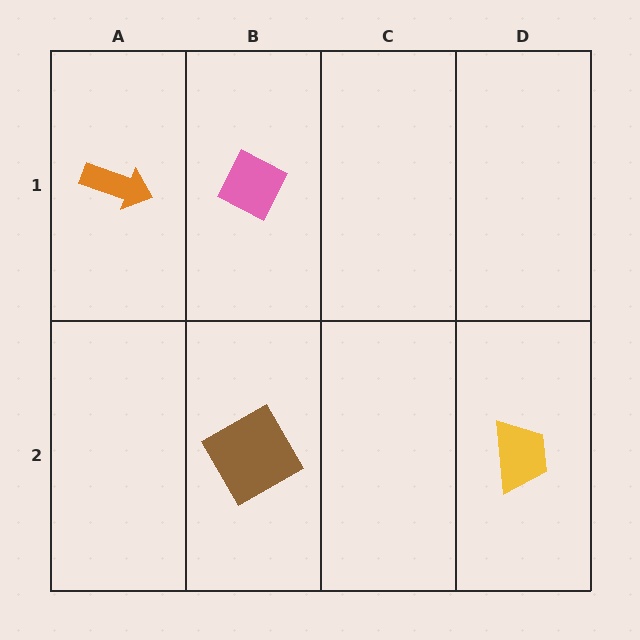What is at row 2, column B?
A brown square.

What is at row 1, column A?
An orange arrow.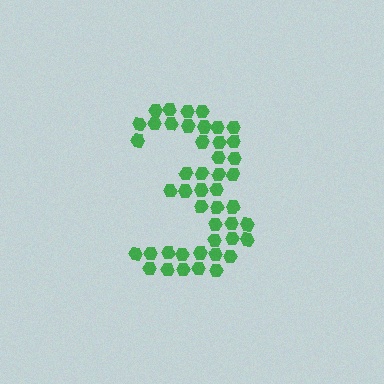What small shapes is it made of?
It is made of small hexagons.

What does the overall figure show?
The overall figure shows the digit 3.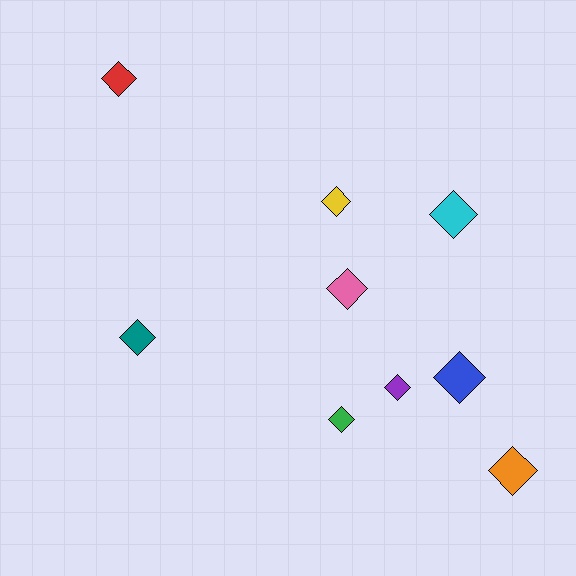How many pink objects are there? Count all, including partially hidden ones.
There is 1 pink object.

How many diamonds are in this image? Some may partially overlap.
There are 9 diamonds.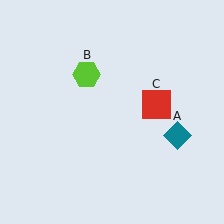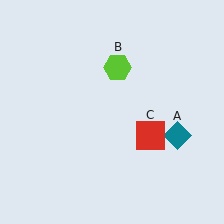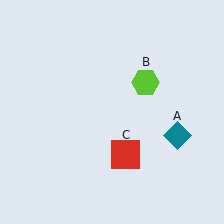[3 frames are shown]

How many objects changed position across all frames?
2 objects changed position: lime hexagon (object B), red square (object C).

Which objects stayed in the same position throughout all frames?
Teal diamond (object A) remained stationary.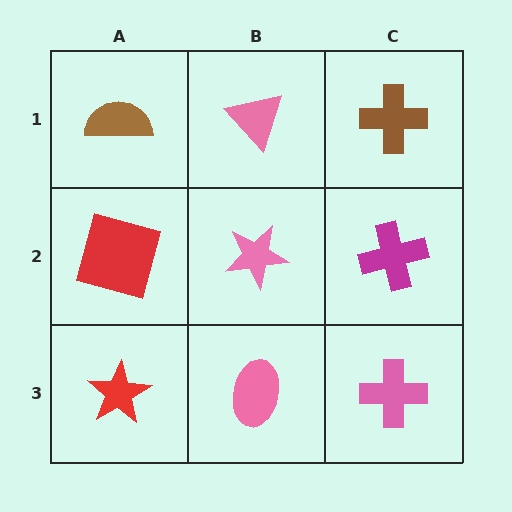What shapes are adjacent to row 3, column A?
A red square (row 2, column A), a pink ellipse (row 3, column B).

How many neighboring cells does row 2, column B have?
4.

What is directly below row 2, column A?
A red star.